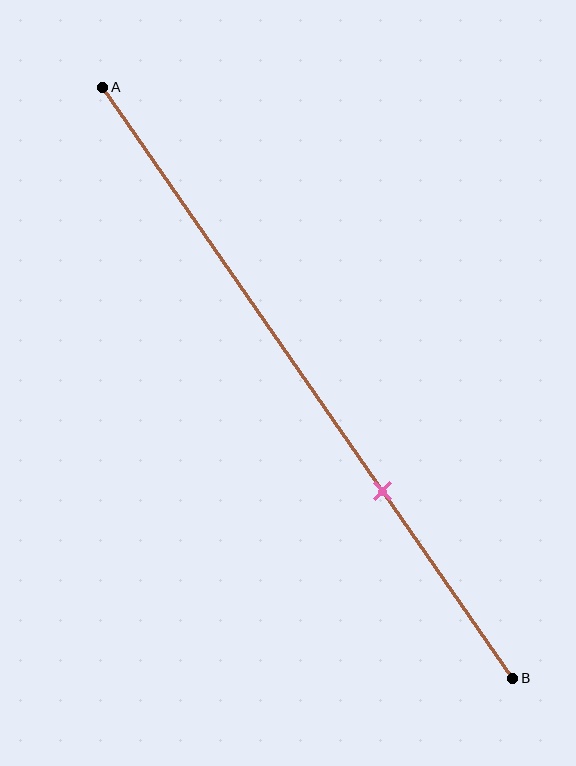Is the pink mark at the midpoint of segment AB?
No, the mark is at about 70% from A, not at the 50% midpoint.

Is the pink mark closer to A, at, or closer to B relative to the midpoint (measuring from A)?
The pink mark is closer to point B than the midpoint of segment AB.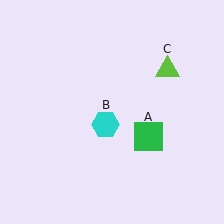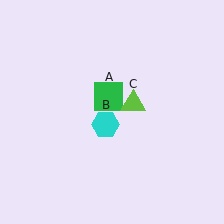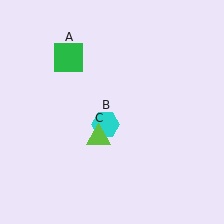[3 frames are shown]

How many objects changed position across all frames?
2 objects changed position: green square (object A), lime triangle (object C).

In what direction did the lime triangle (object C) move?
The lime triangle (object C) moved down and to the left.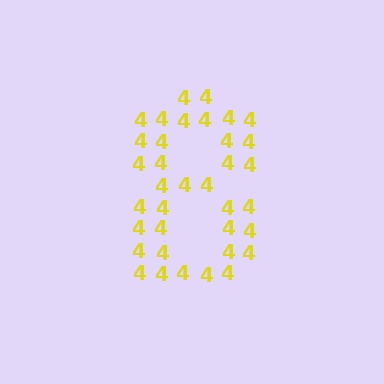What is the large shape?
The large shape is the digit 8.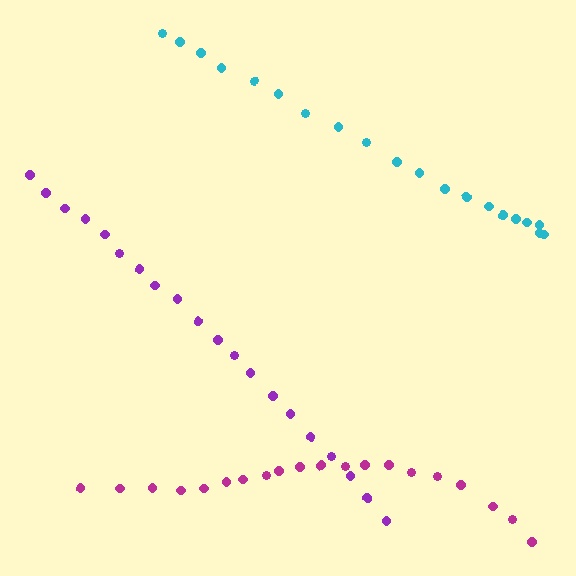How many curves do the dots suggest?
There are 3 distinct paths.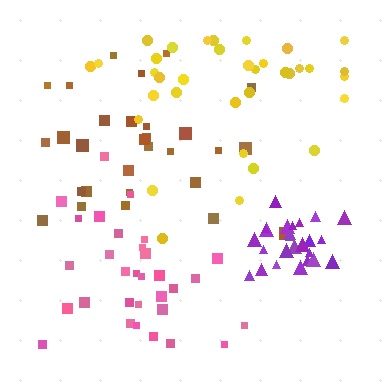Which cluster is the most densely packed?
Purple.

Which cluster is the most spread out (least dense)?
Brown.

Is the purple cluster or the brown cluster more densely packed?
Purple.